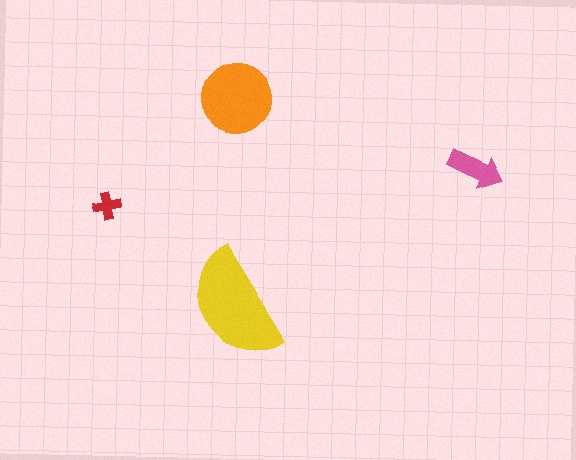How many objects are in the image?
There are 4 objects in the image.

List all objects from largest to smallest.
The yellow semicircle, the orange circle, the pink arrow, the red cross.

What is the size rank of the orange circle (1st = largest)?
2nd.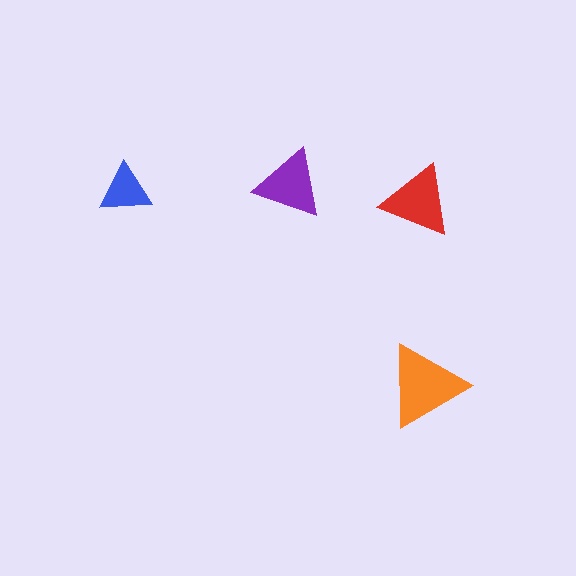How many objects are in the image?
There are 4 objects in the image.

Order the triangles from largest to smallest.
the orange one, the red one, the purple one, the blue one.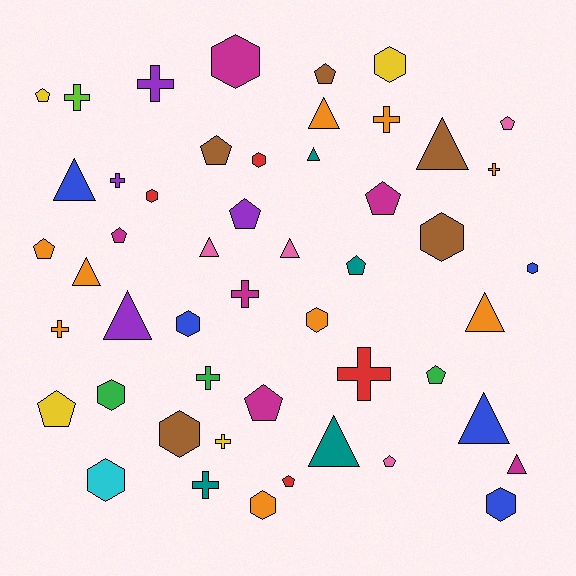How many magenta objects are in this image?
There are 6 magenta objects.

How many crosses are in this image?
There are 11 crosses.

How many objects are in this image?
There are 50 objects.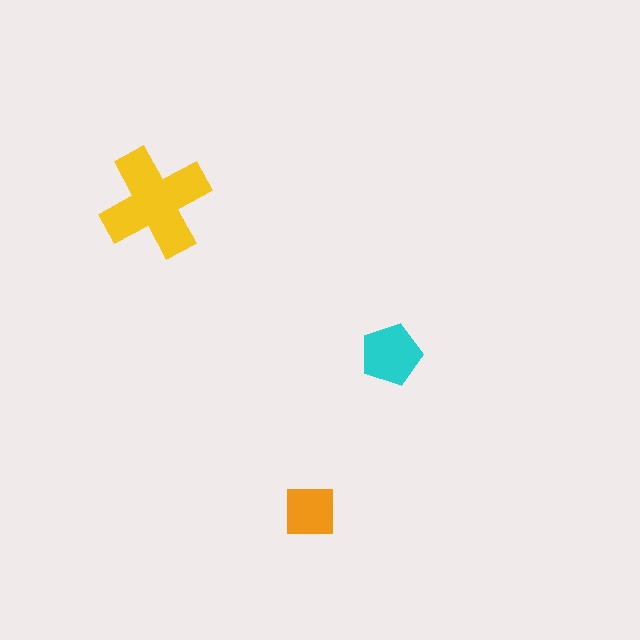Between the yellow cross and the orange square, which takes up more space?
The yellow cross.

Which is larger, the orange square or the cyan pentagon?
The cyan pentagon.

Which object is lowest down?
The orange square is bottommost.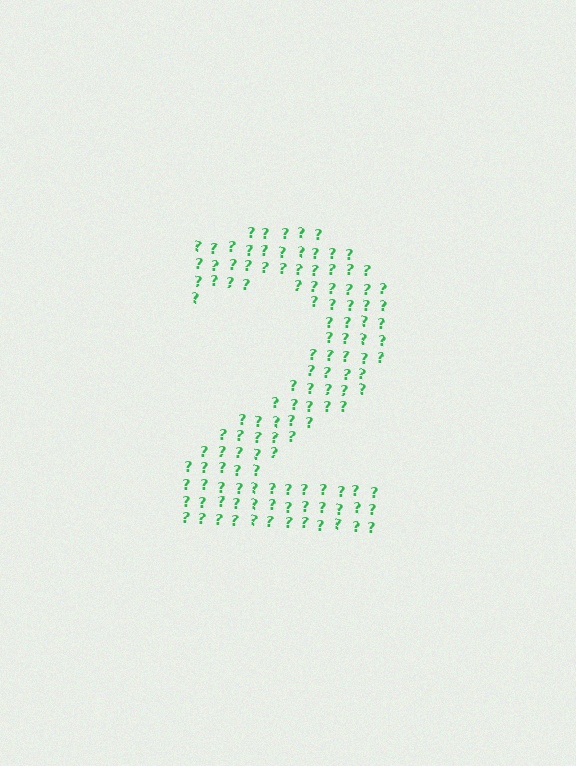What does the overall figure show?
The overall figure shows the digit 2.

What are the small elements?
The small elements are question marks.